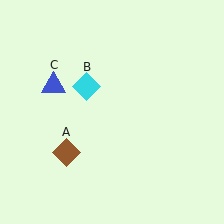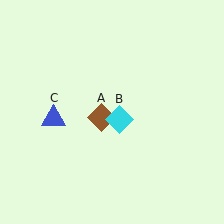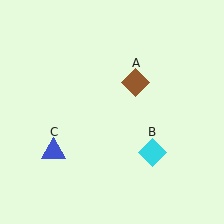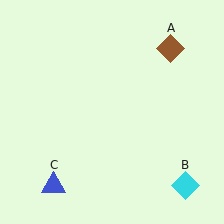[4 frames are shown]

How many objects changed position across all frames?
3 objects changed position: brown diamond (object A), cyan diamond (object B), blue triangle (object C).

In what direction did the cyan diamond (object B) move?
The cyan diamond (object B) moved down and to the right.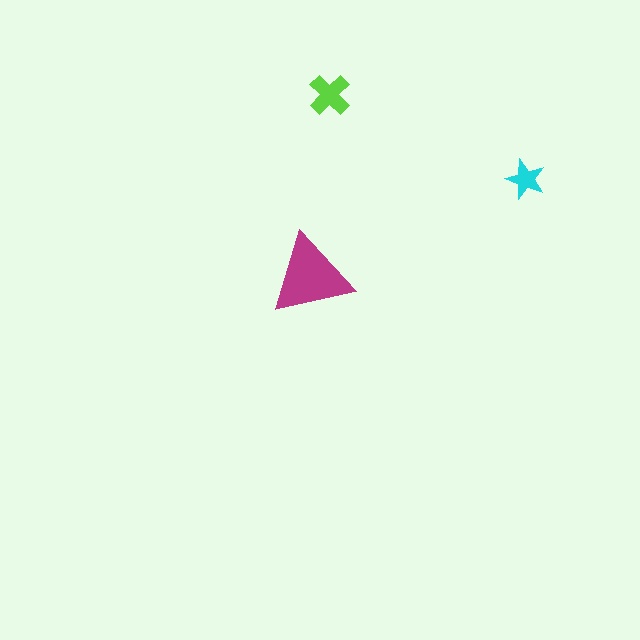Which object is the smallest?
The cyan star.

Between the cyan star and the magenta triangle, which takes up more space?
The magenta triangle.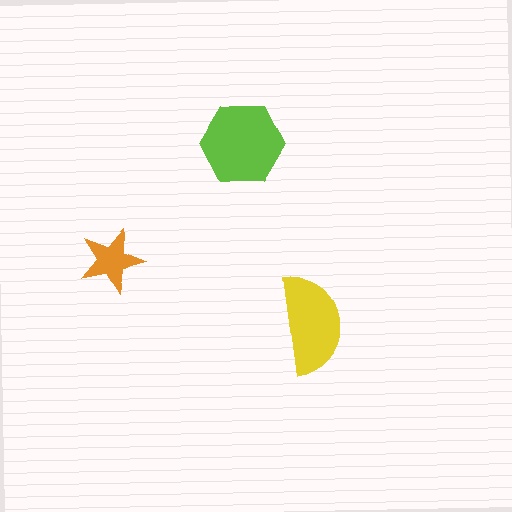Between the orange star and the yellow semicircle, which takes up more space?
The yellow semicircle.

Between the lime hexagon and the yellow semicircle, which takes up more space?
The lime hexagon.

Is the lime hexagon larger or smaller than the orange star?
Larger.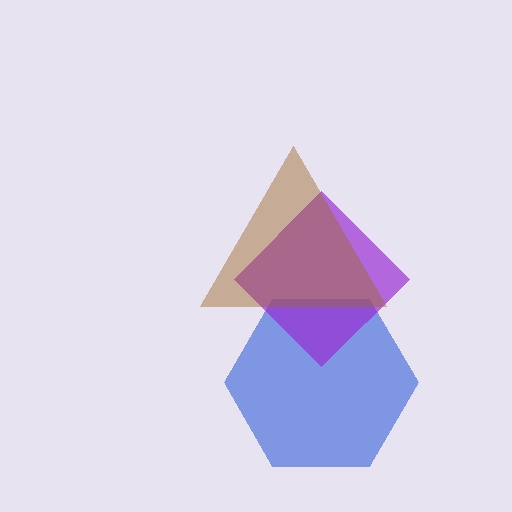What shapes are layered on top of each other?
The layered shapes are: a blue hexagon, a purple diamond, a brown triangle.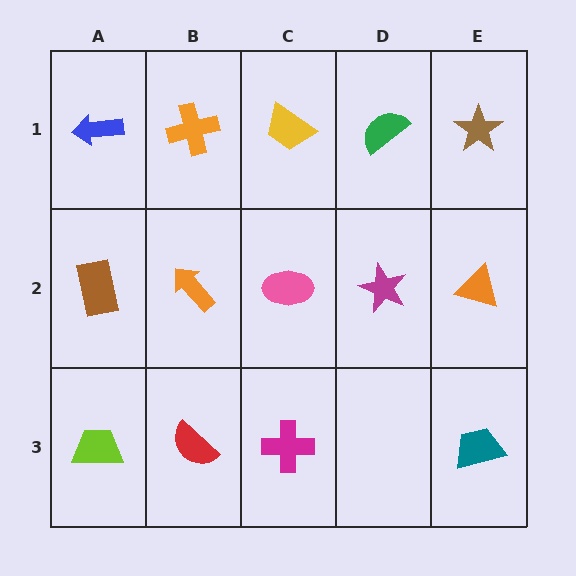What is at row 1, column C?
A yellow trapezoid.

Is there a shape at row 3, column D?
No, that cell is empty.